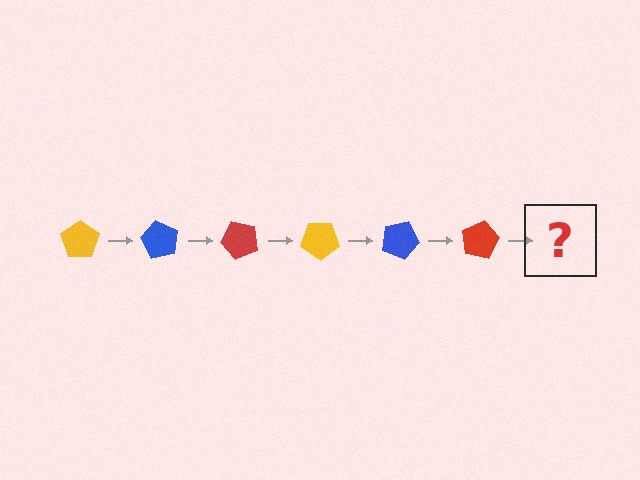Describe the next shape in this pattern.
It should be a yellow pentagon, rotated 360 degrees from the start.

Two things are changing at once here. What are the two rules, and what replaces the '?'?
The two rules are that it rotates 60 degrees each step and the color cycles through yellow, blue, and red. The '?' should be a yellow pentagon, rotated 360 degrees from the start.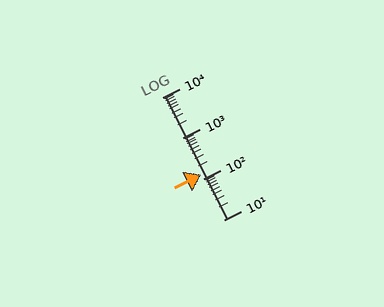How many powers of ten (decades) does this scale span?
The scale spans 3 decades, from 10 to 10000.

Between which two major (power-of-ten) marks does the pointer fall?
The pointer is between 100 and 1000.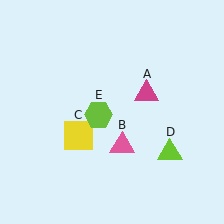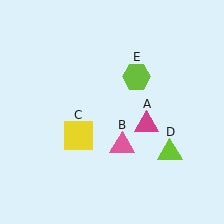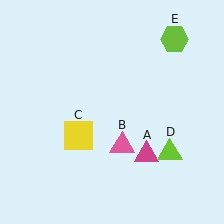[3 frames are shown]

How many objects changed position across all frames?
2 objects changed position: magenta triangle (object A), lime hexagon (object E).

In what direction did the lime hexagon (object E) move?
The lime hexagon (object E) moved up and to the right.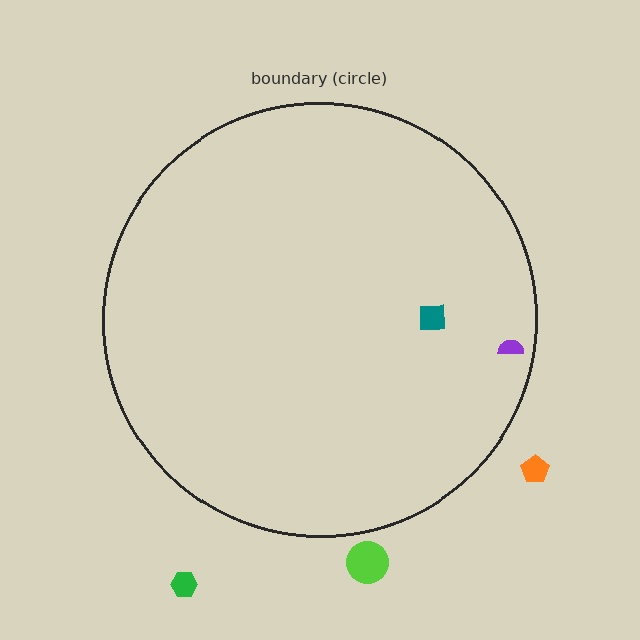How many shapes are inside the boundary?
2 inside, 3 outside.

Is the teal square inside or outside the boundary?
Inside.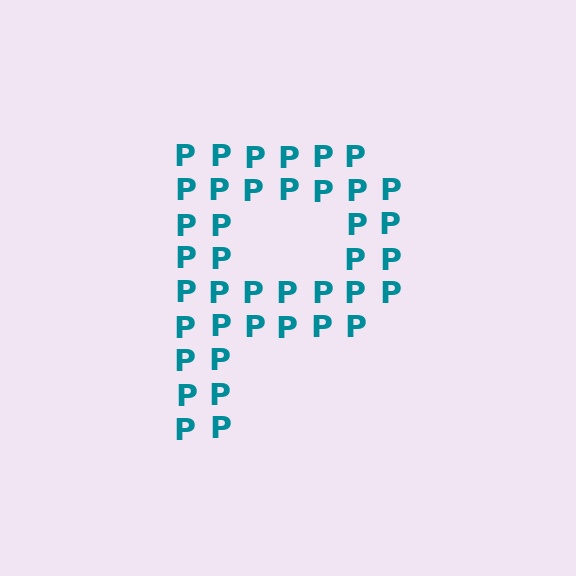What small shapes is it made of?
It is made of small letter P's.